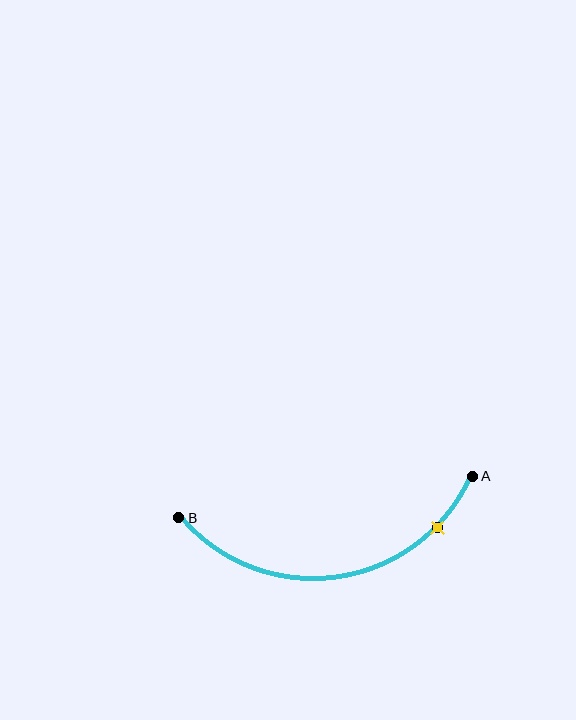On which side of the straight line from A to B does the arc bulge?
The arc bulges below the straight line connecting A and B.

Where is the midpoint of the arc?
The arc midpoint is the point on the curve farthest from the straight line joining A and B. It sits below that line.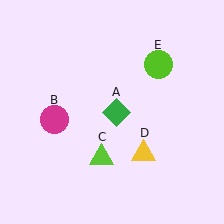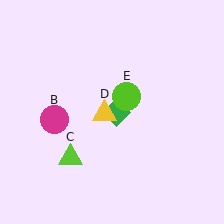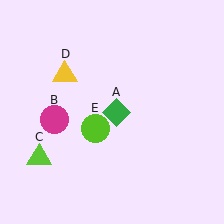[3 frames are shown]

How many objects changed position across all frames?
3 objects changed position: lime triangle (object C), yellow triangle (object D), lime circle (object E).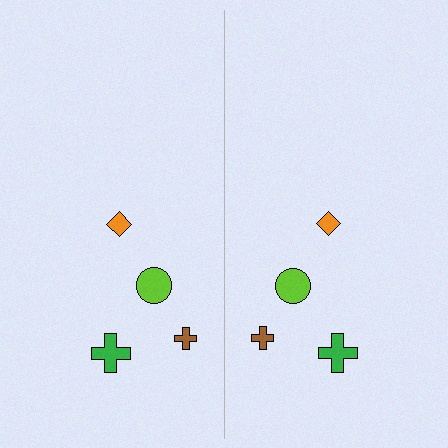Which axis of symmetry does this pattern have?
The pattern has a vertical axis of symmetry running through the center of the image.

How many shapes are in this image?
There are 8 shapes in this image.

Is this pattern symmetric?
Yes, this pattern has bilateral (reflection) symmetry.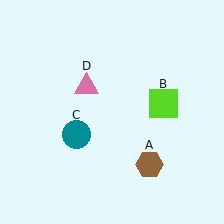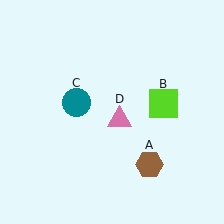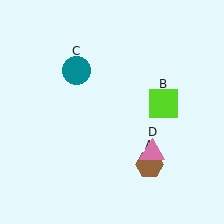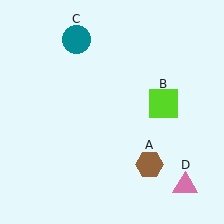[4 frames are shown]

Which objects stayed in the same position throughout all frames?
Brown hexagon (object A) and lime square (object B) remained stationary.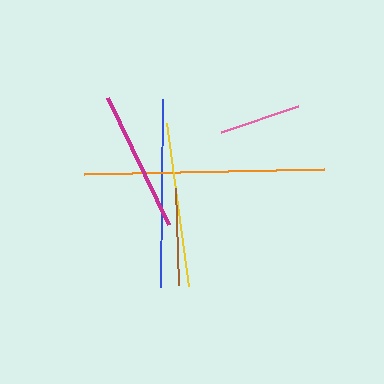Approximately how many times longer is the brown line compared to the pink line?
The brown line is approximately 1.2 times the length of the pink line.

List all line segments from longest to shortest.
From longest to shortest: orange, blue, yellow, magenta, brown, pink.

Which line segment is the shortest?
The pink line is the shortest at approximately 82 pixels.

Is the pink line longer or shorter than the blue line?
The blue line is longer than the pink line.